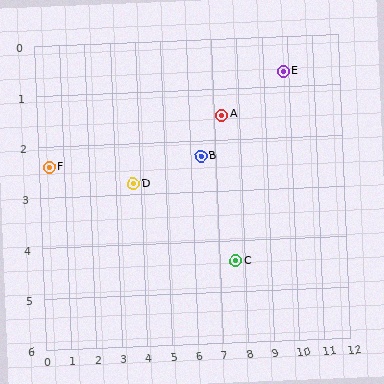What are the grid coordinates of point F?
Point F is at approximately (0.4, 2.4).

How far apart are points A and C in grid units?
Points A and C are about 2.9 grid units apart.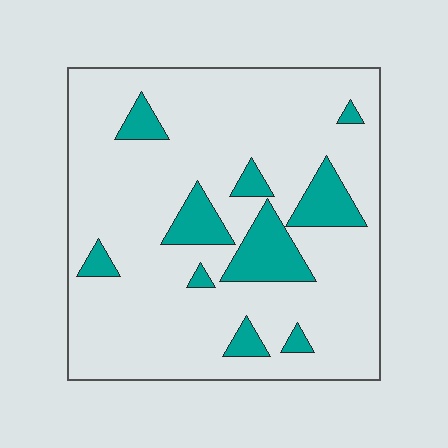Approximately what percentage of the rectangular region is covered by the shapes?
Approximately 15%.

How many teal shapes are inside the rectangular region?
10.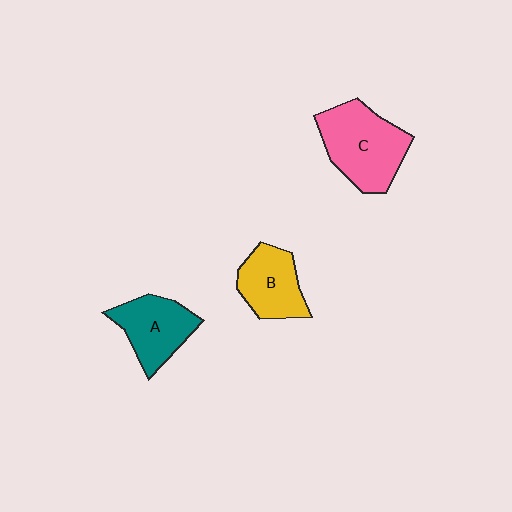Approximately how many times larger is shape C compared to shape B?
Approximately 1.5 times.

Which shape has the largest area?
Shape C (pink).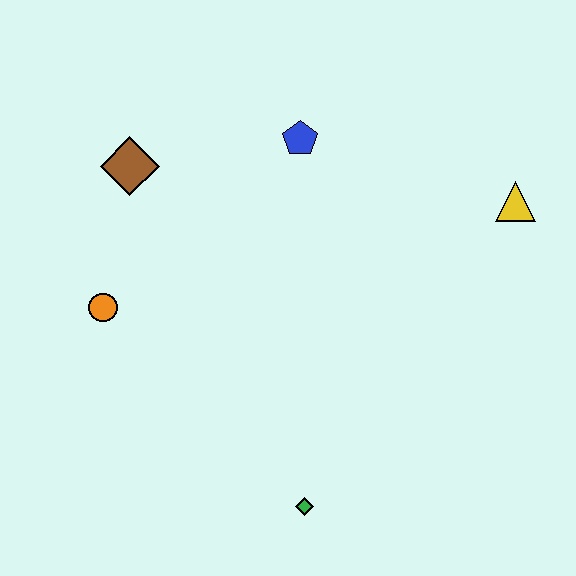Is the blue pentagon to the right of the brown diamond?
Yes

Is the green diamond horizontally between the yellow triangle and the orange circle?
Yes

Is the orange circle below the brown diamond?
Yes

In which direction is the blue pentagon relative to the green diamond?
The blue pentagon is above the green diamond.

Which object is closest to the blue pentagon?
The brown diamond is closest to the blue pentagon.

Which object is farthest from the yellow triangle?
The orange circle is farthest from the yellow triangle.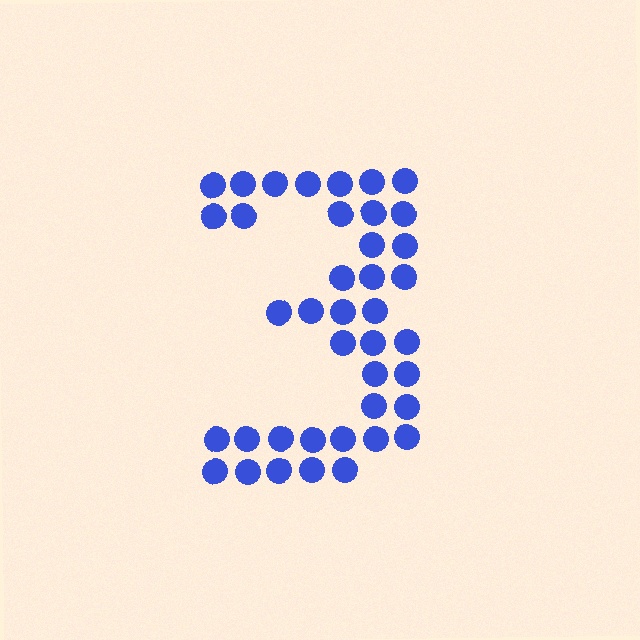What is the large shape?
The large shape is the digit 3.